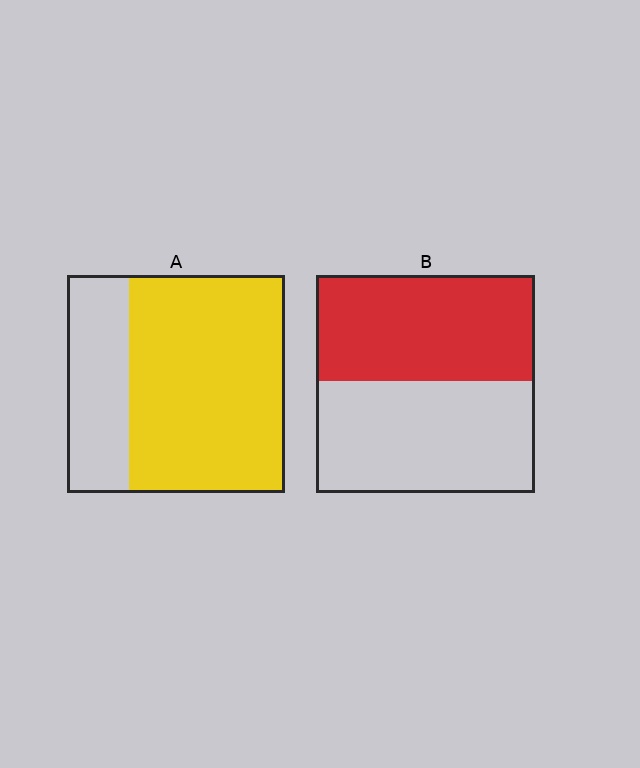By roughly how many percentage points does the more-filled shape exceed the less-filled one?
By roughly 25 percentage points (A over B).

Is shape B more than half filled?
Roughly half.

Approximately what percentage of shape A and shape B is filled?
A is approximately 70% and B is approximately 50%.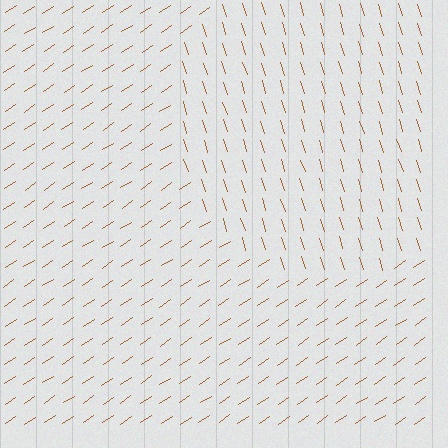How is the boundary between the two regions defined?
The boundary is defined purely by a change in line orientation (approximately 74 degrees difference). All lines are the same color and thickness.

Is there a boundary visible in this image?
Yes, there is a texture boundary formed by a change in line orientation.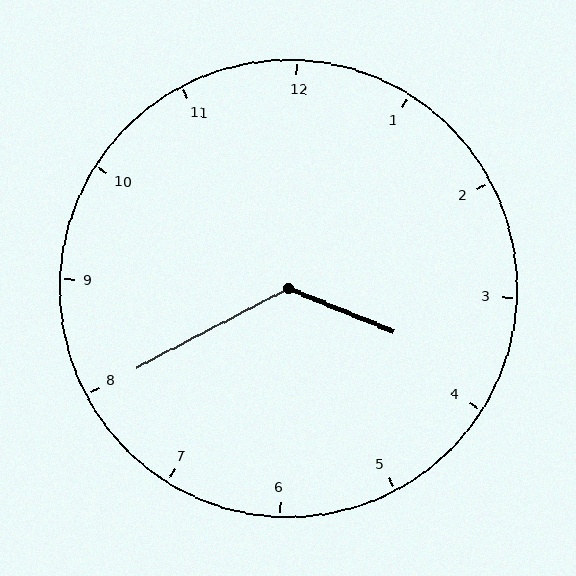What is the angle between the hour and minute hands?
Approximately 130 degrees.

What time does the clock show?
3:40.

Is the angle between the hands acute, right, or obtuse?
It is obtuse.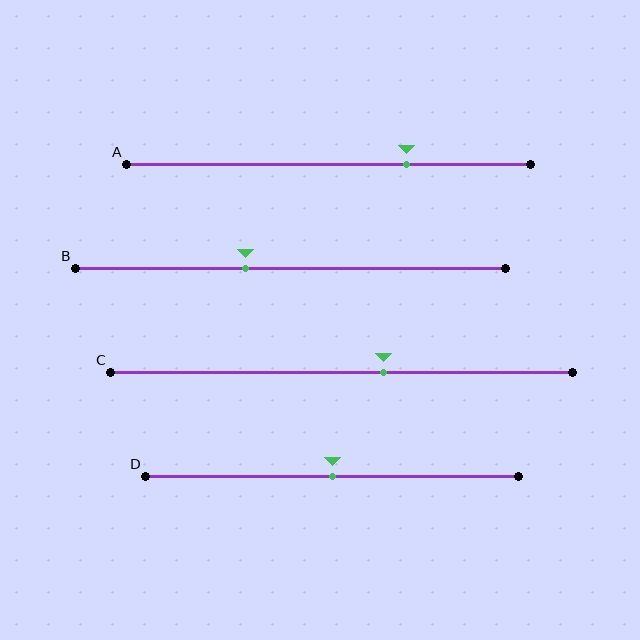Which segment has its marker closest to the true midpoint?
Segment D has its marker closest to the true midpoint.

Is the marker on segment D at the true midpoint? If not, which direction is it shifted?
Yes, the marker on segment D is at the true midpoint.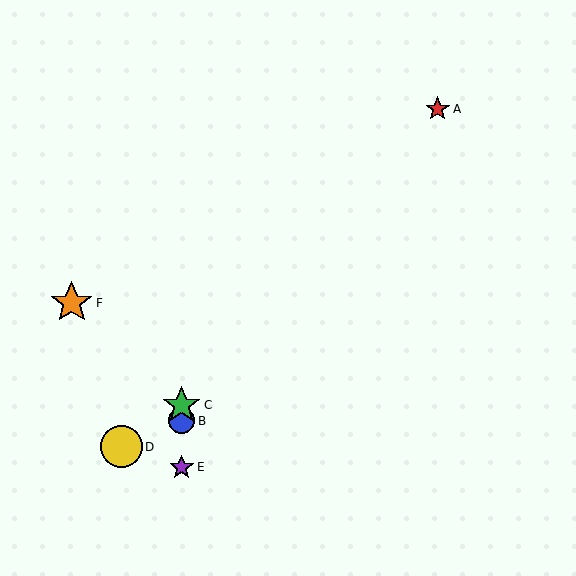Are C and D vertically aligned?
No, C is at x≈182 and D is at x≈121.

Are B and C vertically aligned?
Yes, both are at x≈182.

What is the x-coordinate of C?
Object C is at x≈182.